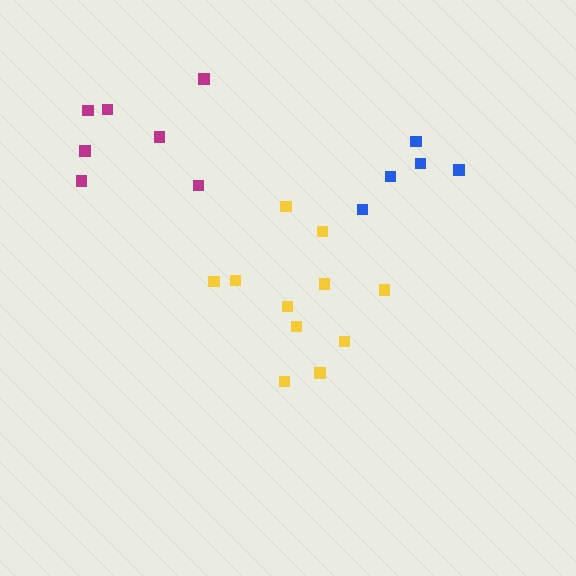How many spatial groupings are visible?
There are 3 spatial groupings.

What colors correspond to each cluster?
The clusters are colored: magenta, yellow, blue.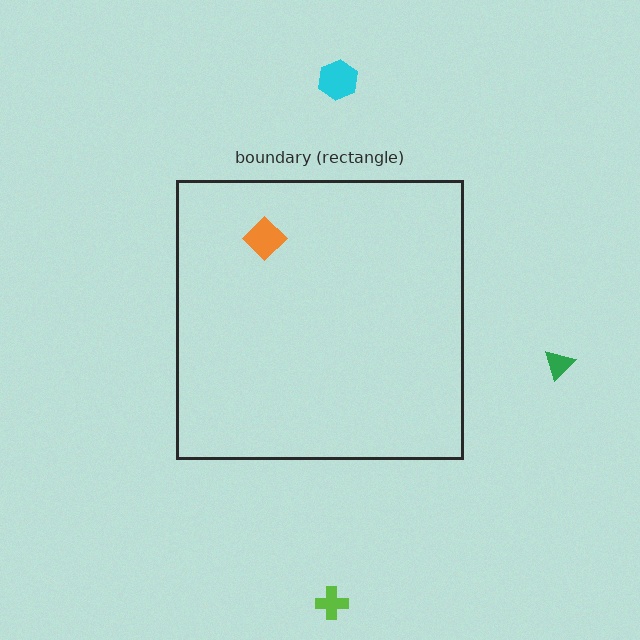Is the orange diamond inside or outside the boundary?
Inside.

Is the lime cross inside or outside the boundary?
Outside.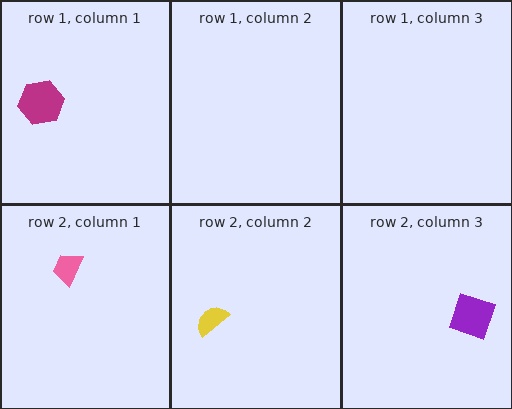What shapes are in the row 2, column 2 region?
The yellow semicircle.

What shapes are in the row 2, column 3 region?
The purple diamond.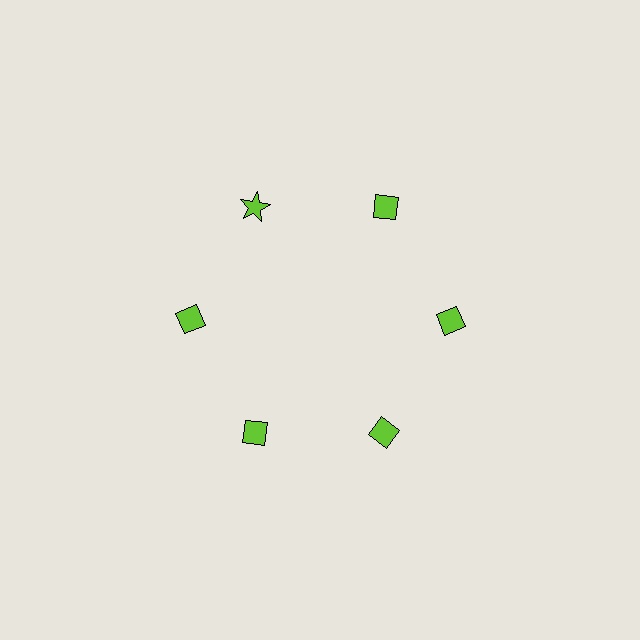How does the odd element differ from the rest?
It has a different shape: star instead of diamond.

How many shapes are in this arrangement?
There are 6 shapes arranged in a ring pattern.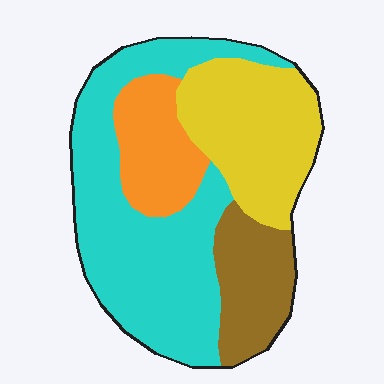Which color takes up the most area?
Cyan, at roughly 45%.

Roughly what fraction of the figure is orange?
Orange takes up less than a quarter of the figure.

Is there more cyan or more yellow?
Cyan.